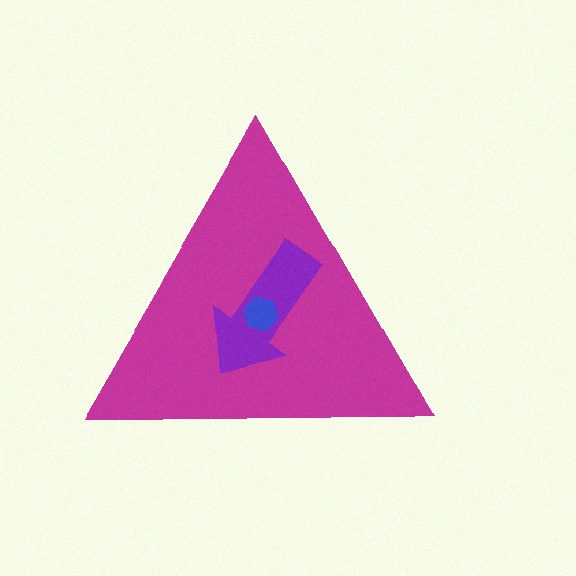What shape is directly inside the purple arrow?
The blue hexagon.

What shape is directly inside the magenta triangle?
The purple arrow.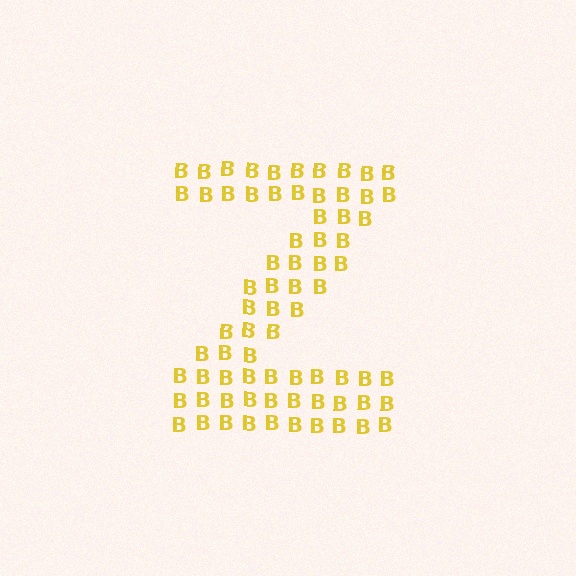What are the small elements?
The small elements are letter B's.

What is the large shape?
The large shape is the letter Z.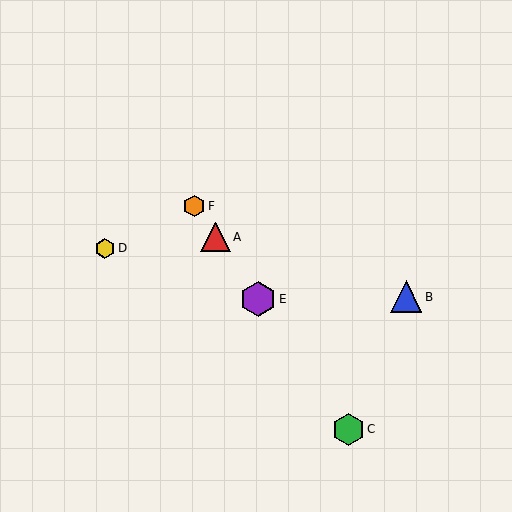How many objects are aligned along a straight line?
4 objects (A, C, E, F) are aligned along a straight line.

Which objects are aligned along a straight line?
Objects A, C, E, F are aligned along a straight line.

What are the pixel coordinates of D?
Object D is at (105, 248).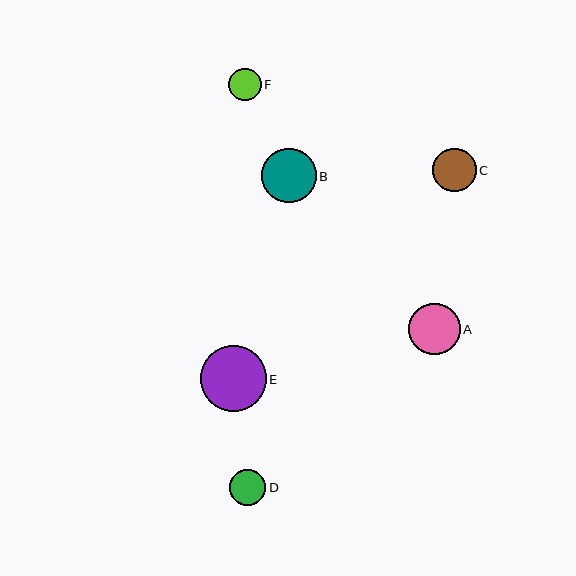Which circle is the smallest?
Circle F is the smallest with a size of approximately 33 pixels.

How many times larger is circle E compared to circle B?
Circle E is approximately 1.2 times the size of circle B.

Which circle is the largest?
Circle E is the largest with a size of approximately 66 pixels.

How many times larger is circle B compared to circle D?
Circle B is approximately 1.5 times the size of circle D.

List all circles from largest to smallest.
From largest to smallest: E, B, A, C, D, F.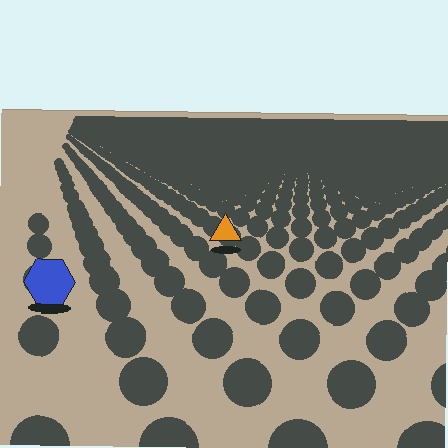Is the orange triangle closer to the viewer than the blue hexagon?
No. The blue hexagon is closer — you can tell from the texture gradient: the ground texture is coarser near it.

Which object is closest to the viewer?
The blue hexagon is closest. The texture marks near it are larger and more spread out.